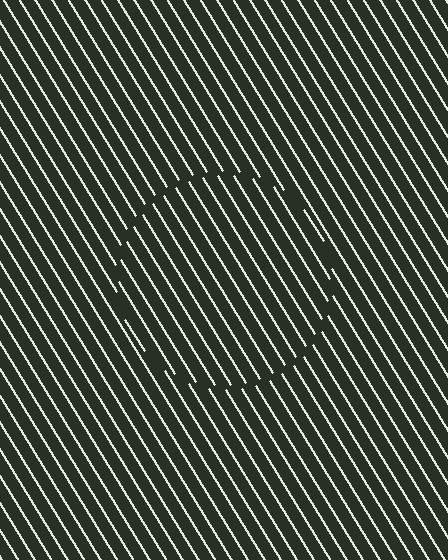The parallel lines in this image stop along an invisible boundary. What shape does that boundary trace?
An illusory circle. The interior of the shape contains the same grating, shifted by half a period — the contour is defined by the phase discontinuity where line-ends from the inner and outer gratings abut.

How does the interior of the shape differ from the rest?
The interior of the shape contains the same grating, shifted by half a period — the contour is defined by the phase discontinuity where line-ends from the inner and outer gratings abut.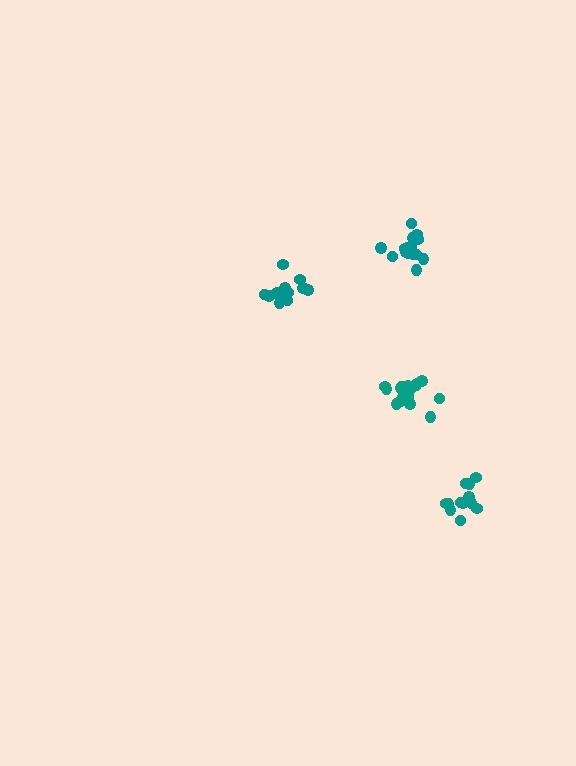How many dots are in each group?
Group 1: 12 dots, Group 2: 15 dots, Group 3: 17 dots, Group 4: 12 dots (56 total).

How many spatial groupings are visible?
There are 4 spatial groupings.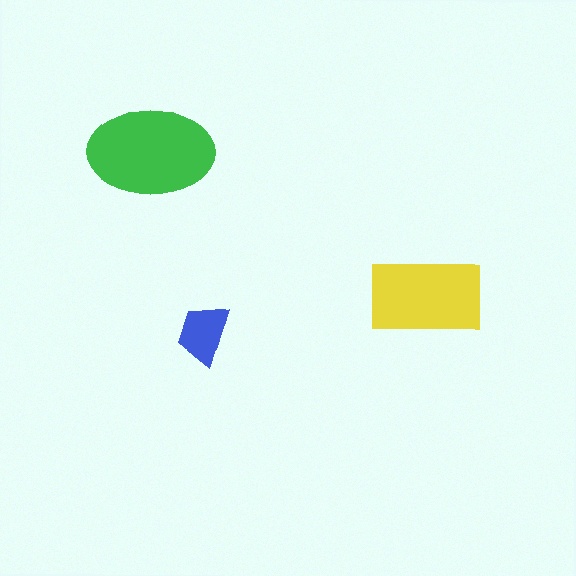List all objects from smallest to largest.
The blue trapezoid, the yellow rectangle, the green ellipse.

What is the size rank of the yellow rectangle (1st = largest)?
2nd.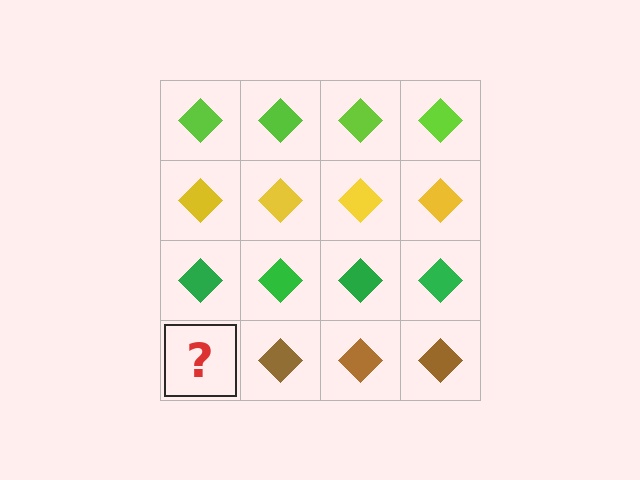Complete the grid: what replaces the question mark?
The question mark should be replaced with a brown diamond.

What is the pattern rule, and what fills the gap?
The rule is that each row has a consistent color. The gap should be filled with a brown diamond.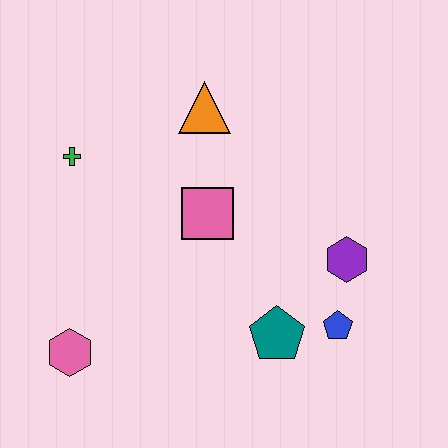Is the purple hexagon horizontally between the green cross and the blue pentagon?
No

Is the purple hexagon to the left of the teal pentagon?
No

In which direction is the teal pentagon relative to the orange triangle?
The teal pentagon is below the orange triangle.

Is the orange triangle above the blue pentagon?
Yes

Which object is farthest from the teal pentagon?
The green cross is farthest from the teal pentagon.